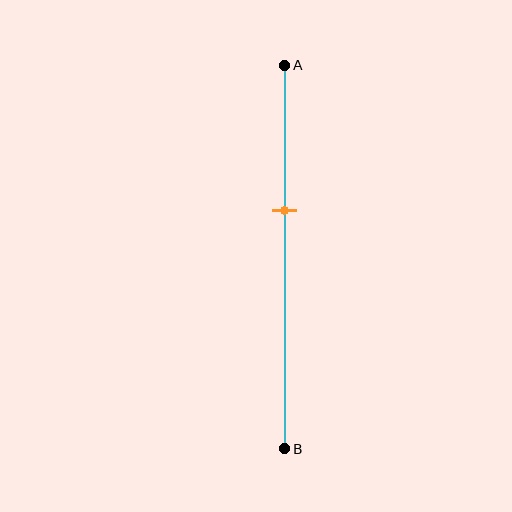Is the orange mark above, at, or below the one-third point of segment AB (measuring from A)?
The orange mark is below the one-third point of segment AB.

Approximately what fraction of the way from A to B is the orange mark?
The orange mark is approximately 40% of the way from A to B.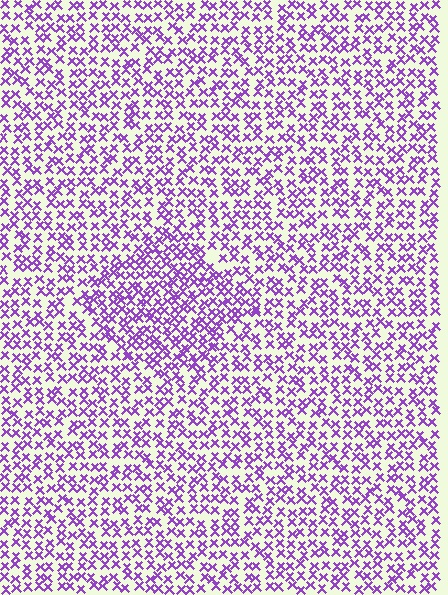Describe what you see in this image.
The image contains small purple elements arranged at two different densities. A diamond-shaped region is visible where the elements are more densely packed than the surrounding area.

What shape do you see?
I see a diamond.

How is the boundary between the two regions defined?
The boundary is defined by a change in element density (approximately 1.5x ratio). All elements are the same color, size, and shape.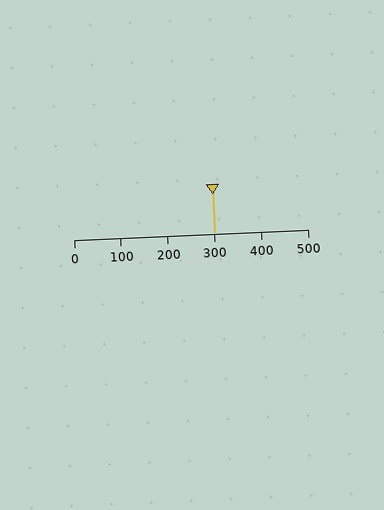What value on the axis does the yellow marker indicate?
The marker indicates approximately 300.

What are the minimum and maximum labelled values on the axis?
The axis runs from 0 to 500.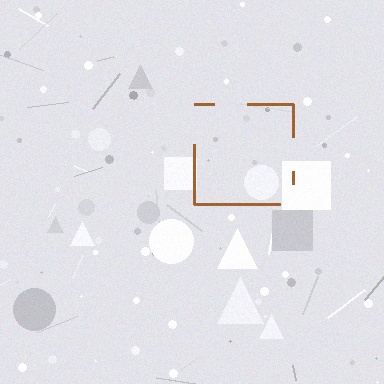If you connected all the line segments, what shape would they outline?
They would outline a square.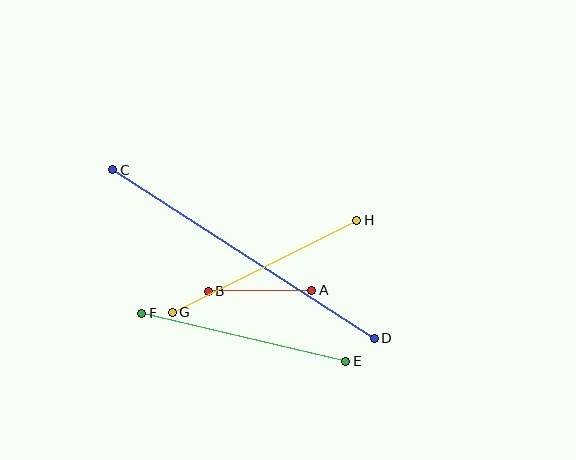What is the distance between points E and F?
The distance is approximately 210 pixels.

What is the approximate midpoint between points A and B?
The midpoint is at approximately (260, 291) pixels.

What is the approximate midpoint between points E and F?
The midpoint is at approximately (244, 337) pixels.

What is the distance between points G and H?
The distance is approximately 206 pixels.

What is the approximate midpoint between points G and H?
The midpoint is at approximately (264, 266) pixels.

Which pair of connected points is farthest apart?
Points C and D are farthest apart.